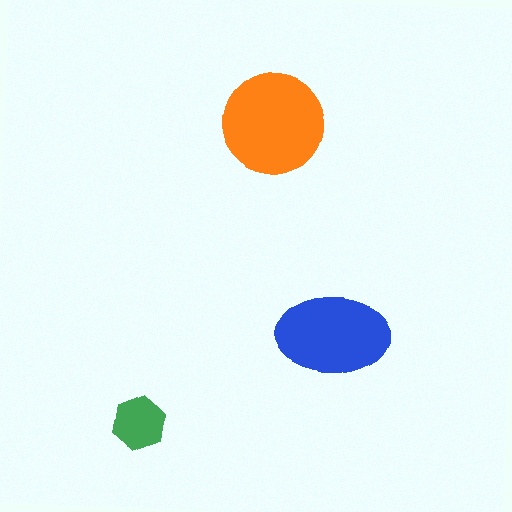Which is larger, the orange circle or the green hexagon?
The orange circle.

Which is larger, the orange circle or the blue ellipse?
The orange circle.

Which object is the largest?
The orange circle.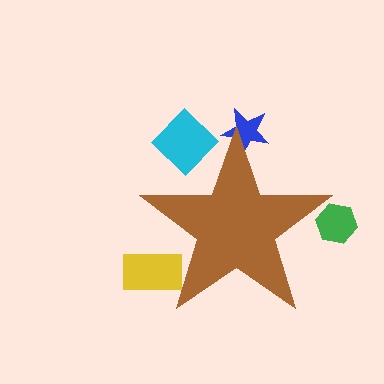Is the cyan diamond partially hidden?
Yes, the cyan diamond is partially hidden behind the brown star.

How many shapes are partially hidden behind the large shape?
4 shapes are partially hidden.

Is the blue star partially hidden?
Yes, the blue star is partially hidden behind the brown star.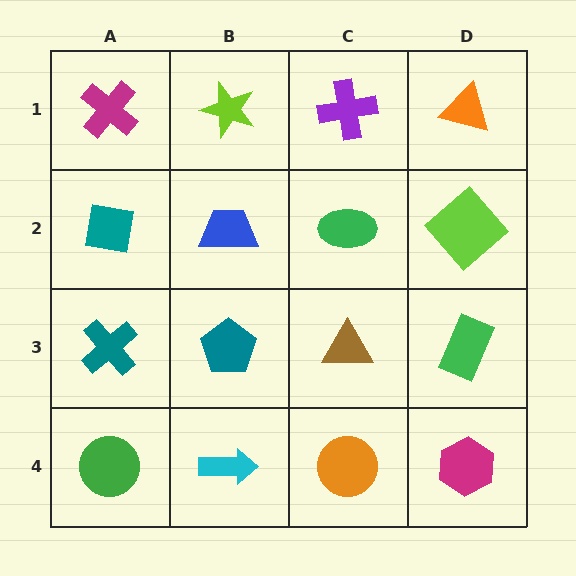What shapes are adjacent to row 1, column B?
A blue trapezoid (row 2, column B), a magenta cross (row 1, column A), a purple cross (row 1, column C).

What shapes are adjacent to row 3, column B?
A blue trapezoid (row 2, column B), a cyan arrow (row 4, column B), a teal cross (row 3, column A), a brown triangle (row 3, column C).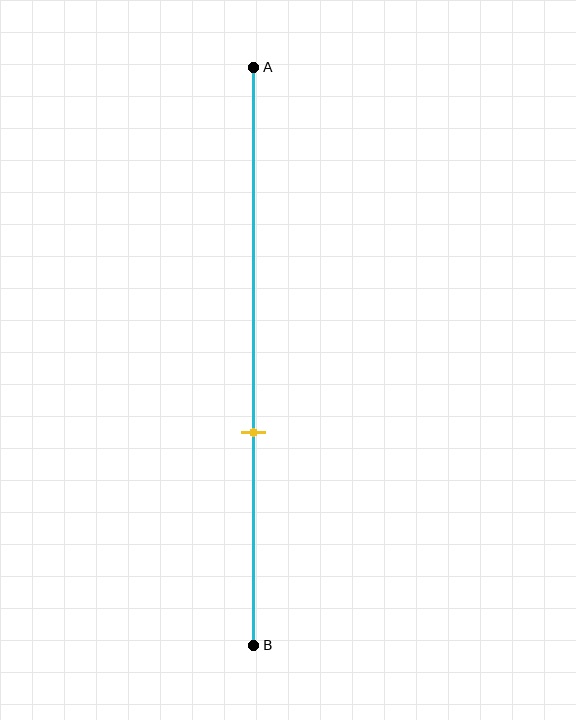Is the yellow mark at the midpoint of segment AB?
No, the mark is at about 65% from A, not at the 50% midpoint.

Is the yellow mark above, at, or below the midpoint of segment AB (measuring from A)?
The yellow mark is below the midpoint of segment AB.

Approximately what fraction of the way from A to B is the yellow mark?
The yellow mark is approximately 65% of the way from A to B.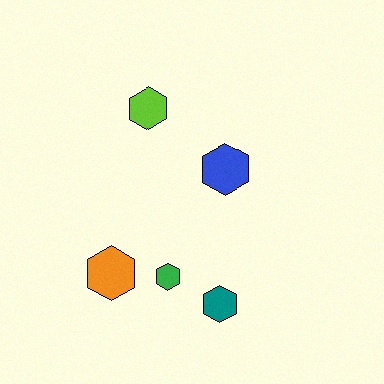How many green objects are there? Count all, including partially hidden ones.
There is 1 green object.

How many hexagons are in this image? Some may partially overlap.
There are 5 hexagons.